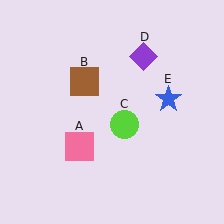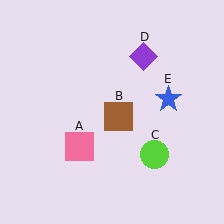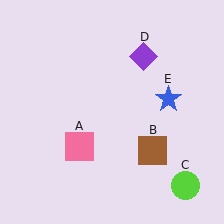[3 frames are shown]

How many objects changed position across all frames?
2 objects changed position: brown square (object B), lime circle (object C).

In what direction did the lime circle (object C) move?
The lime circle (object C) moved down and to the right.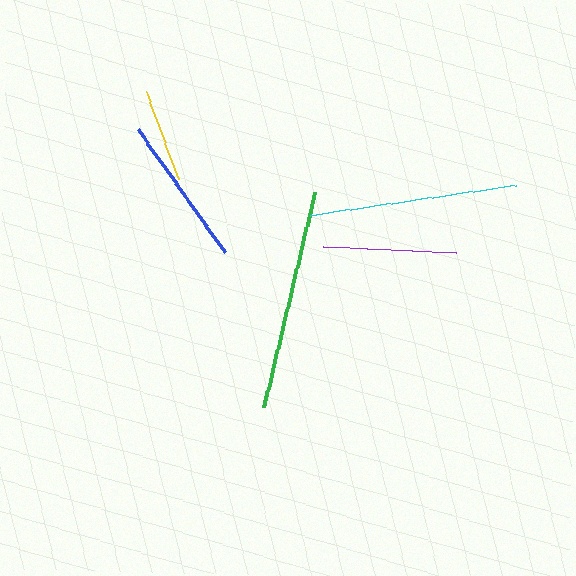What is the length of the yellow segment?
The yellow segment is approximately 94 pixels long.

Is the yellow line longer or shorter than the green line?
The green line is longer than the yellow line.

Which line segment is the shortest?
The yellow line is the shortest at approximately 94 pixels.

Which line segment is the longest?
The green line is the longest at approximately 222 pixels.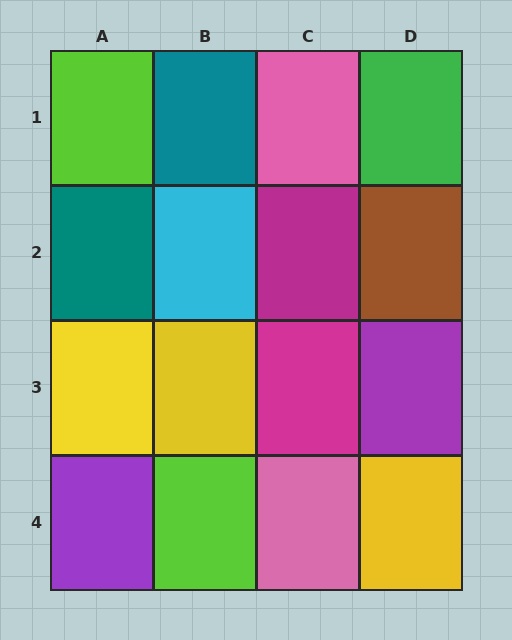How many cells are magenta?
2 cells are magenta.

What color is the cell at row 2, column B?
Cyan.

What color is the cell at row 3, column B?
Yellow.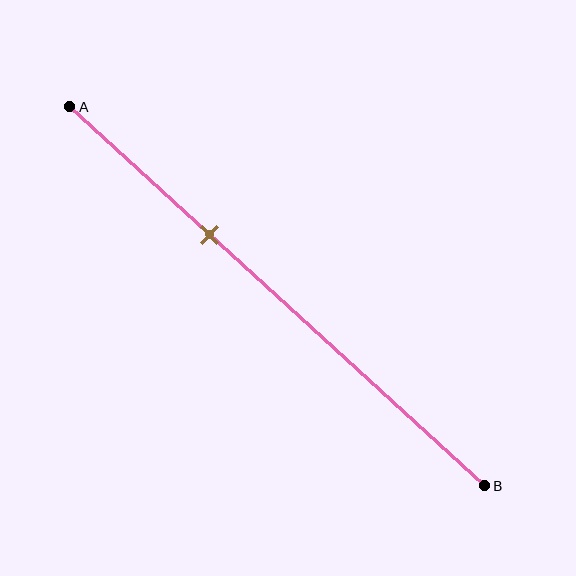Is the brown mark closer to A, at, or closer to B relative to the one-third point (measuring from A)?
The brown mark is approximately at the one-third point of segment AB.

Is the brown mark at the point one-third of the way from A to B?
Yes, the mark is approximately at the one-third point.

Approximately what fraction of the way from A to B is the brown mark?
The brown mark is approximately 35% of the way from A to B.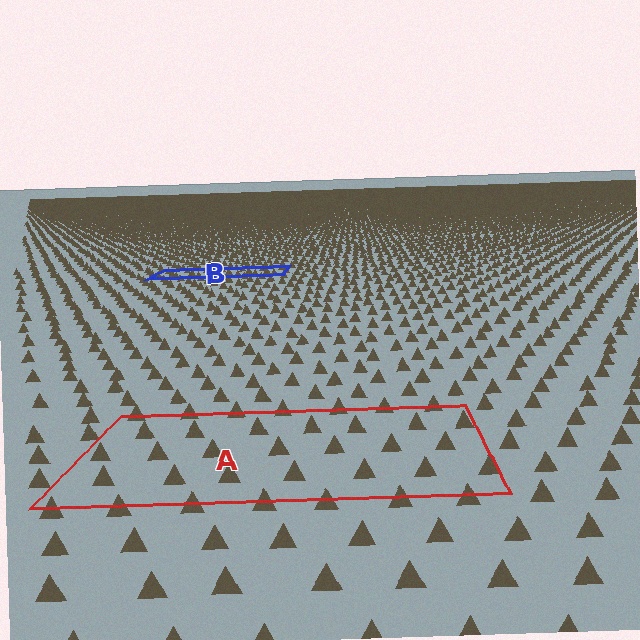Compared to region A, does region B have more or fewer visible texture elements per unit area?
Region B has more texture elements per unit area — they are packed more densely because it is farther away.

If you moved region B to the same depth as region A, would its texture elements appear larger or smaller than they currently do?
They would appear larger. At a closer depth, the same texture elements are projected at a bigger on-screen size.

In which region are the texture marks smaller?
The texture marks are smaller in region B, because it is farther away.